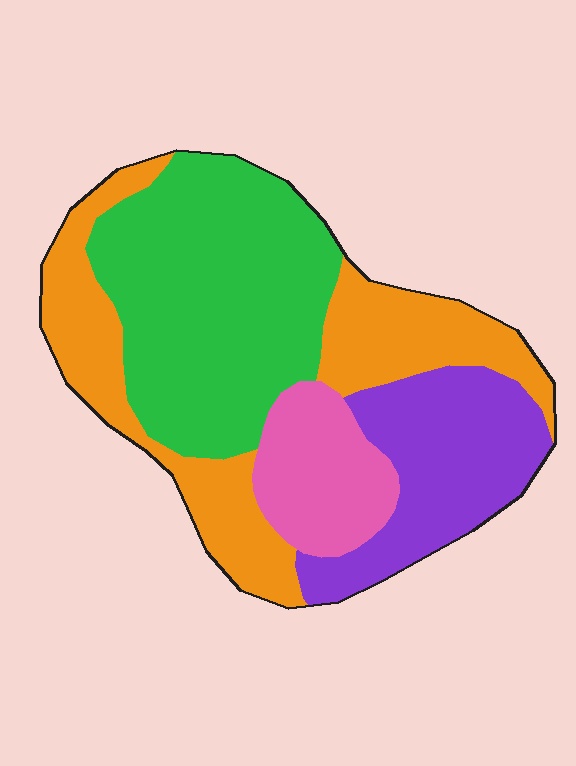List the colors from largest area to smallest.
From largest to smallest: green, orange, purple, pink.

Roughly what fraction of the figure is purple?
Purple takes up about one fifth (1/5) of the figure.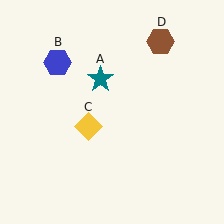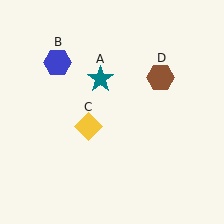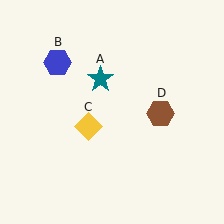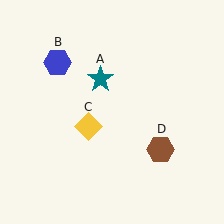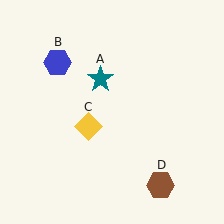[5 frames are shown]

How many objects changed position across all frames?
1 object changed position: brown hexagon (object D).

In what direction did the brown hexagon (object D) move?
The brown hexagon (object D) moved down.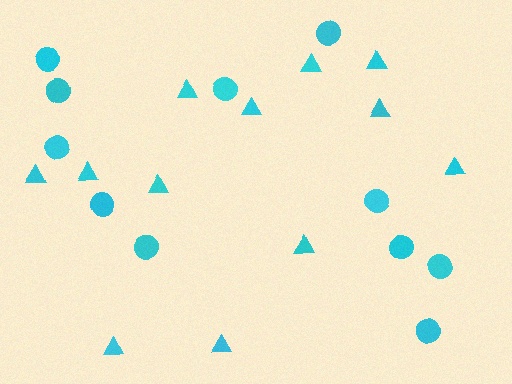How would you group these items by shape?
There are 2 groups: one group of triangles (12) and one group of circles (11).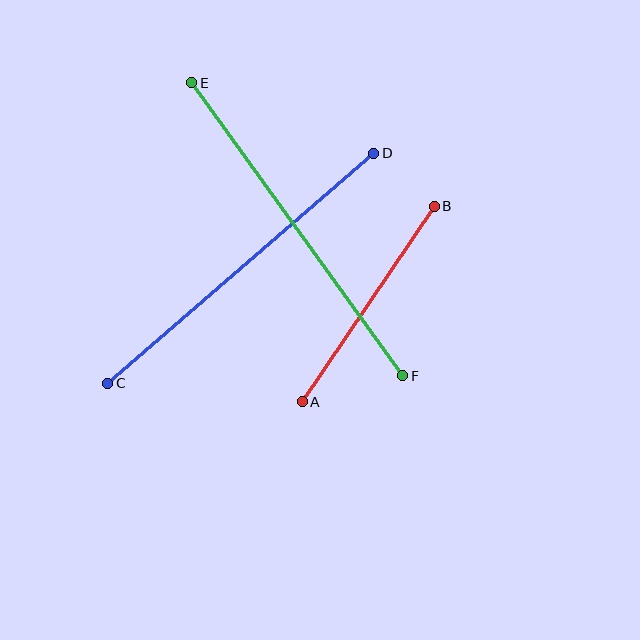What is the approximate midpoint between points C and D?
The midpoint is at approximately (241, 268) pixels.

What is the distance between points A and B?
The distance is approximately 236 pixels.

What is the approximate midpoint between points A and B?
The midpoint is at approximately (368, 304) pixels.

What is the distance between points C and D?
The distance is approximately 351 pixels.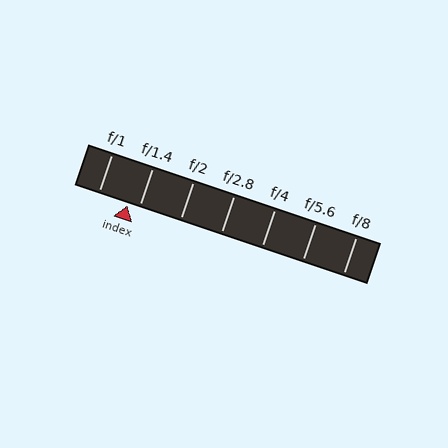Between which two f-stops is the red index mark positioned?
The index mark is between f/1 and f/1.4.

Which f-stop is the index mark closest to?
The index mark is closest to f/1.4.